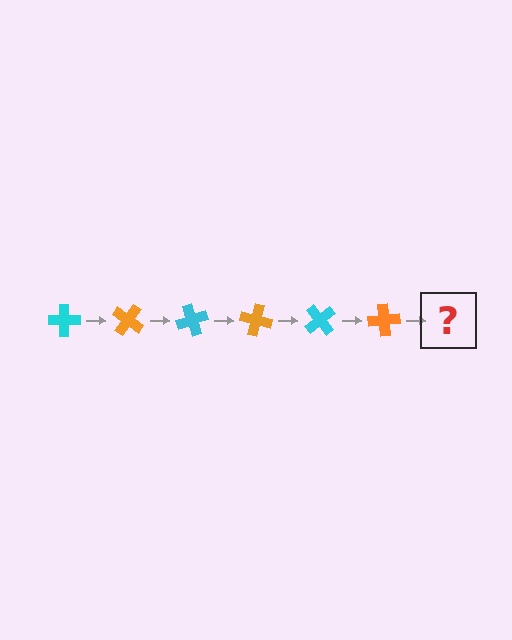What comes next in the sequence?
The next element should be a cyan cross, rotated 210 degrees from the start.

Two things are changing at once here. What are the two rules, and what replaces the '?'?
The two rules are that it rotates 35 degrees each step and the color cycles through cyan and orange. The '?' should be a cyan cross, rotated 210 degrees from the start.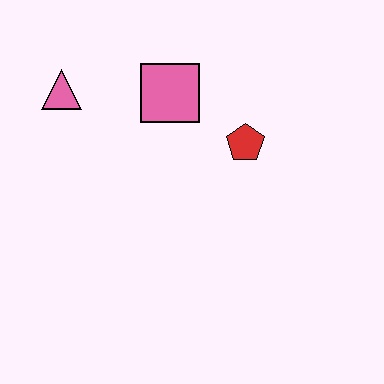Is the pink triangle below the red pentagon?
No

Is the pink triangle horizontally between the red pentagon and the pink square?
No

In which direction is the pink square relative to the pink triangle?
The pink square is to the right of the pink triangle.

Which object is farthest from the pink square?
The pink triangle is farthest from the pink square.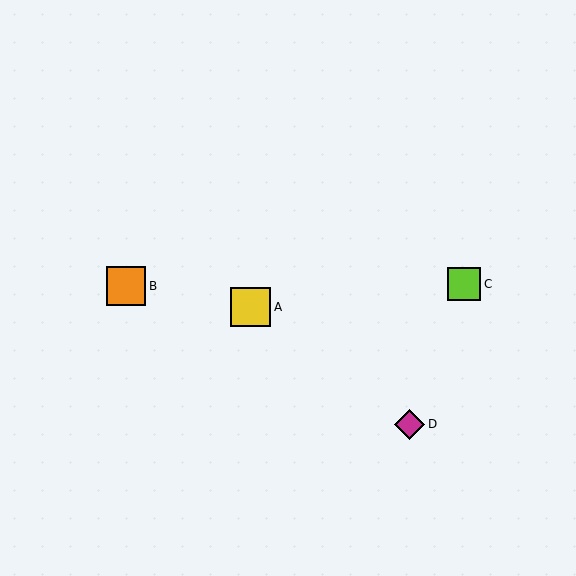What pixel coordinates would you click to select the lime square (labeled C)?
Click at (464, 284) to select the lime square C.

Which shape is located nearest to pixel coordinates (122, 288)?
The orange square (labeled B) at (126, 286) is nearest to that location.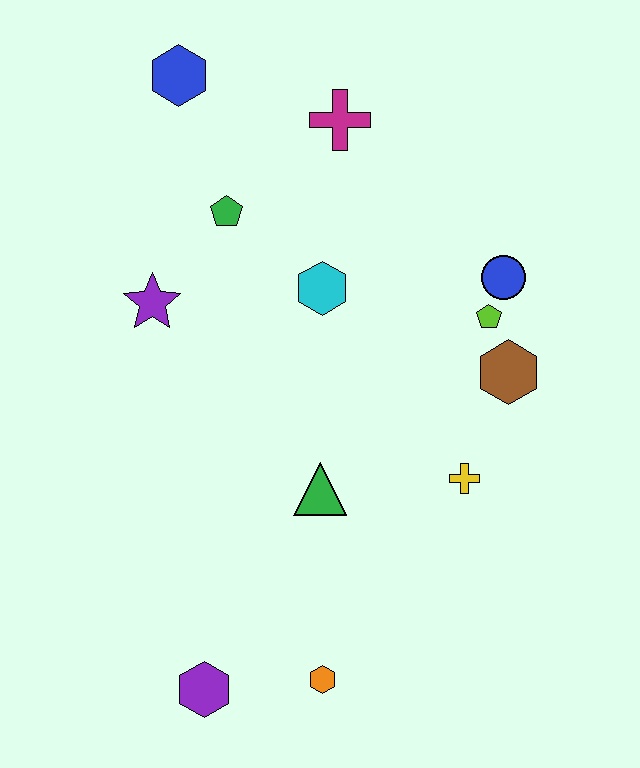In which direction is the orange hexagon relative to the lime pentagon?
The orange hexagon is below the lime pentagon.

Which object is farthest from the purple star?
The orange hexagon is farthest from the purple star.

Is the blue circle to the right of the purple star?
Yes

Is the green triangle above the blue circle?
No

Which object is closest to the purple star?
The green pentagon is closest to the purple star.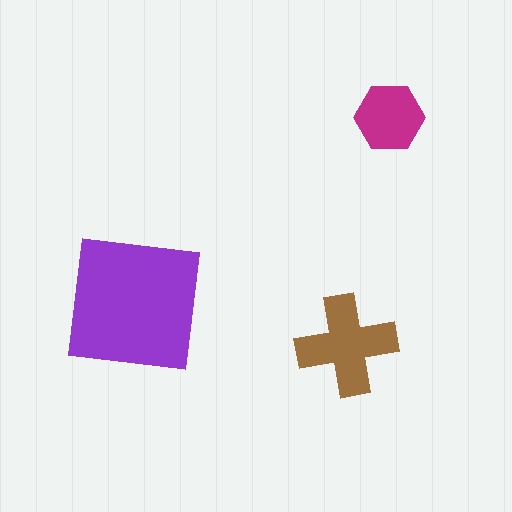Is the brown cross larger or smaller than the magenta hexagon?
Larger.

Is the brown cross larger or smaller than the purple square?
Smaller.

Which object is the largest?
The purple square.